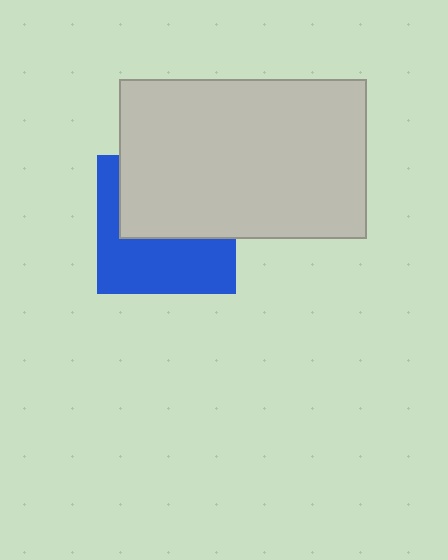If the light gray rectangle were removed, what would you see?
You would see the complete blue square.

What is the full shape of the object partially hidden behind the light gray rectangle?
The partially hidden object is a blue square.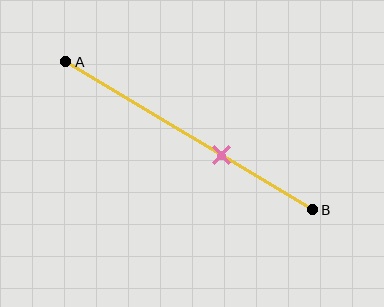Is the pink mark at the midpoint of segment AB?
No, the mark is at about 65% from A, not at the 50% midpoint.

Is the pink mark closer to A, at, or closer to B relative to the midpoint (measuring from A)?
The pink mark is closer to point B than the midpoint of segment AB.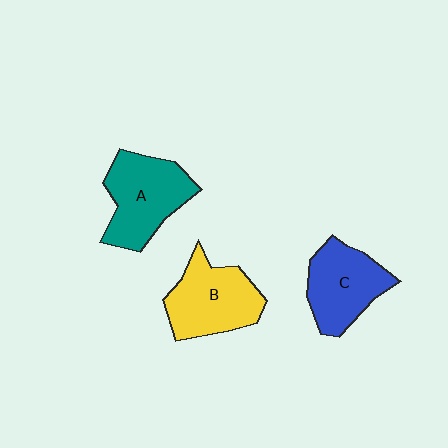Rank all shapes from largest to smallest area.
From largest to smallest: A (teal), B (yellow), C (blue).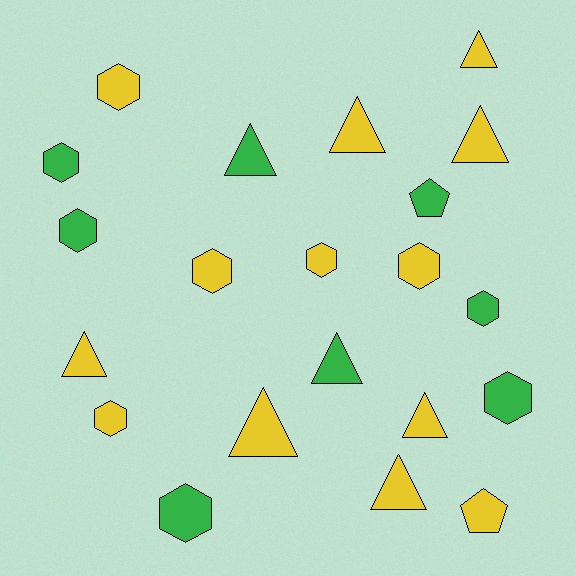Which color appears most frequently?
Yellow, with 13 objects.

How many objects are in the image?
There are 21 objects.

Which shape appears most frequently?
Hexagon, with 10 objects.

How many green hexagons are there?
There are 5 green hexagons.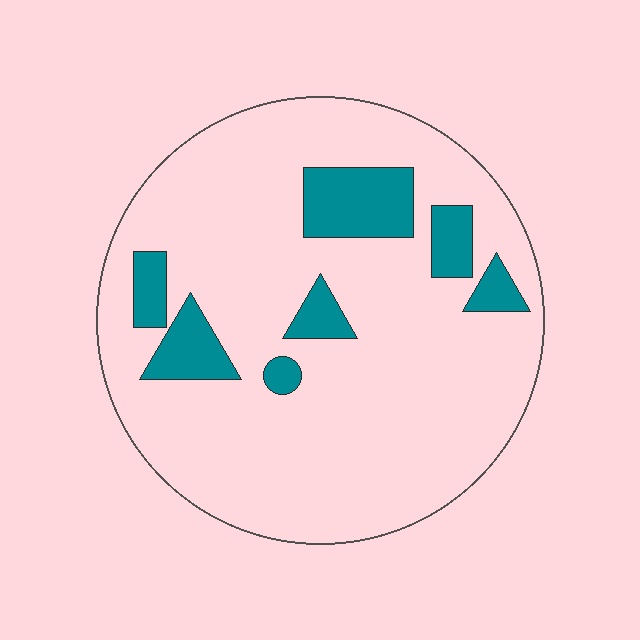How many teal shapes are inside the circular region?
7.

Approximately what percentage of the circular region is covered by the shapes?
Approximately 15%.